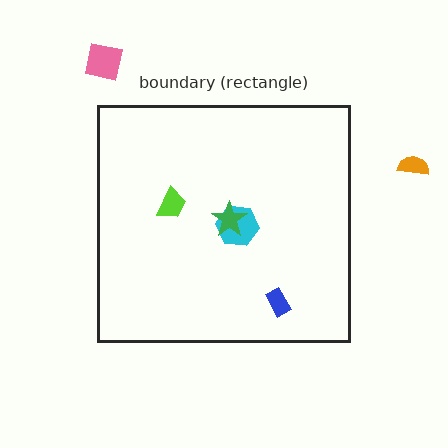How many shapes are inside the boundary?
4 inside, 2 outside.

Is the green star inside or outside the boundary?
Inside.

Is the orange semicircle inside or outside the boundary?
Outside.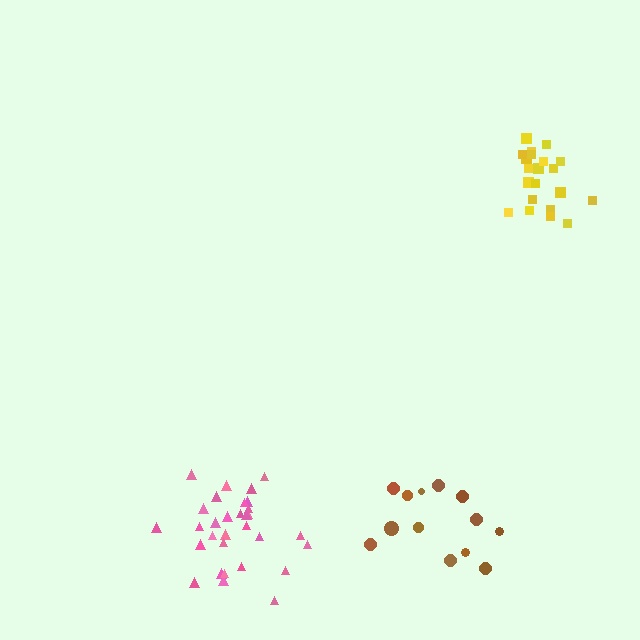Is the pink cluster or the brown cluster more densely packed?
Pink.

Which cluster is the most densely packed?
Yellow.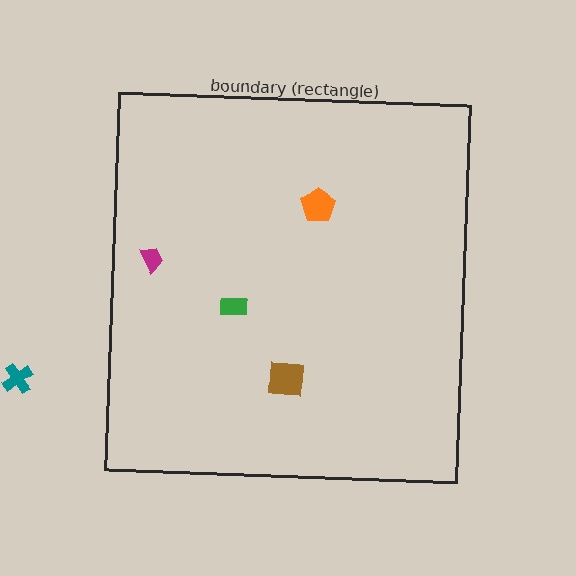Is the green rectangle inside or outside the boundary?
Inside.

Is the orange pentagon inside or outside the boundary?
Inside.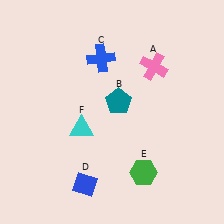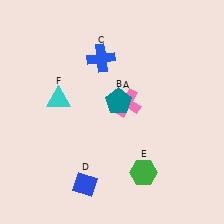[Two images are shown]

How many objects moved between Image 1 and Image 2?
2 objects moved between the two images.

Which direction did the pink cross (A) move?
The pink cross (A) moved down.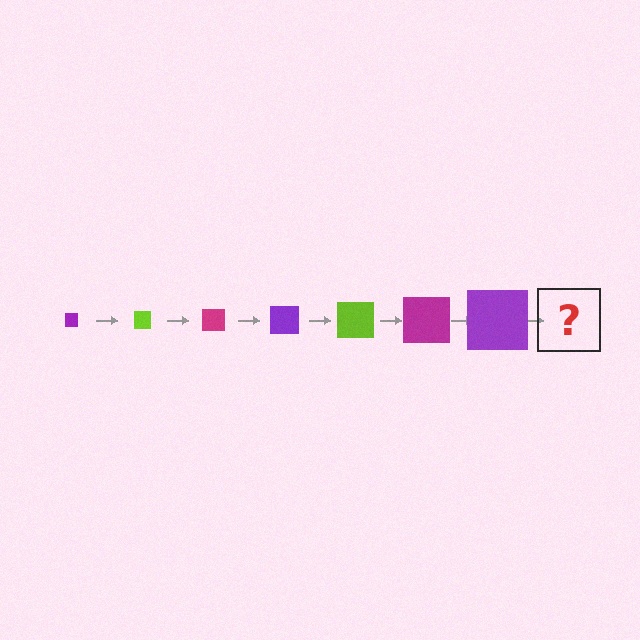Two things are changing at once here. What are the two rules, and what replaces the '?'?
The two rules are that the square grows larger each step and the color cycles through purple, lime, and magenta. The '?' should be a lime square, larger than the previous one.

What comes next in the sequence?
The next element should be a lime square, larger than the previous one.